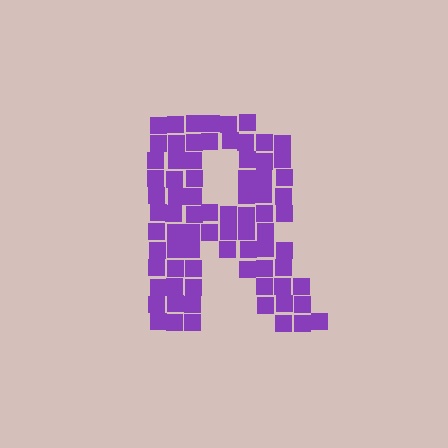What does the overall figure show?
The overall figure shows the letter R.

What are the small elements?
The small elements are squares.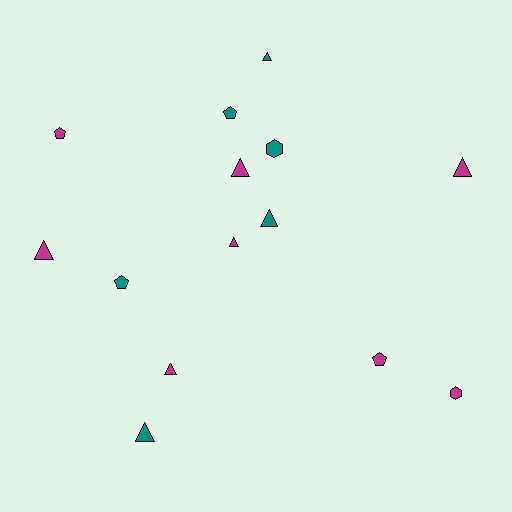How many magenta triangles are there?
There are 5 magenta triangles.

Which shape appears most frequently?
Triangle, with 8 objects.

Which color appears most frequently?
Magenta, with 8 objects.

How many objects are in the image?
There are 14 objects.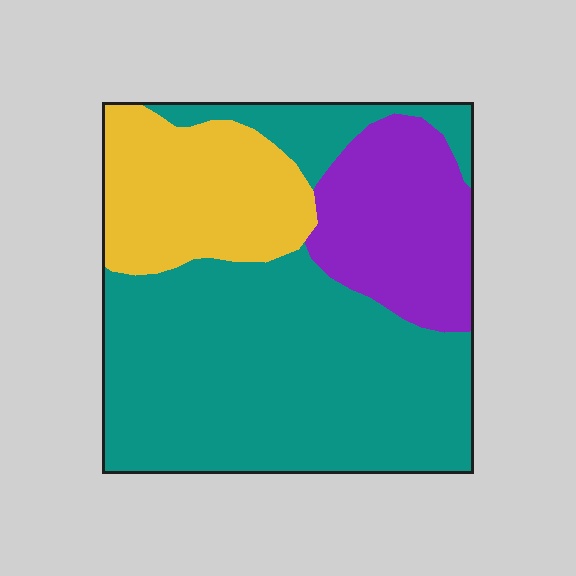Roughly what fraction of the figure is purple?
Purple takes up less than a quarter of the figure.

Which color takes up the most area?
Teal, at roughly 60%.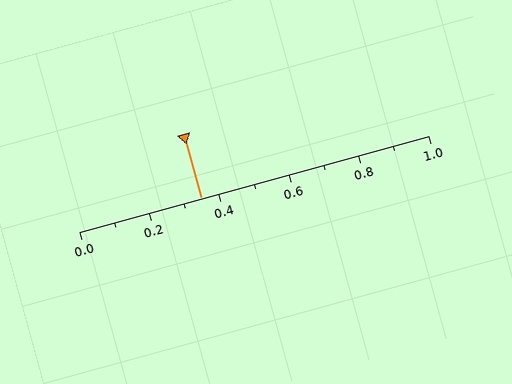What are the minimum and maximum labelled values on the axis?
The axis runs from 0.0 to 1.0.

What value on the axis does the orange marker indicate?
The marker indicates approximately 0.35.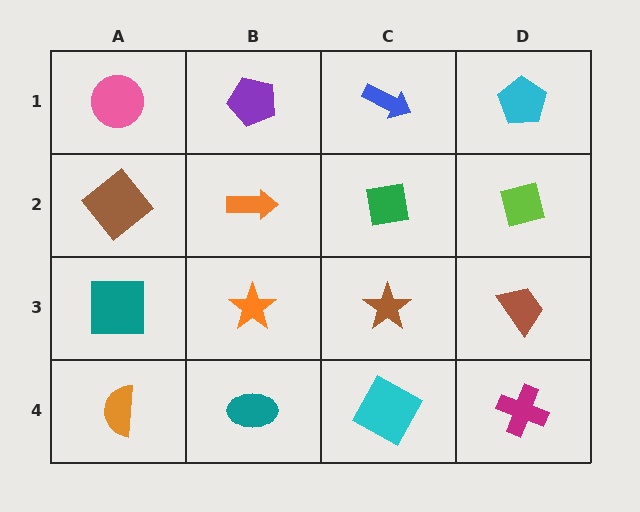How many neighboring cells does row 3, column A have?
3.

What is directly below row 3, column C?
A cyan square.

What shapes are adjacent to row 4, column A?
A teal square (row 3, column A), a teal ellipse (row 4, column B).